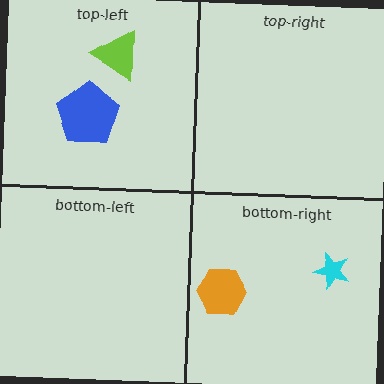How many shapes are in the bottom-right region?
2.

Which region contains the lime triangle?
The top-left region.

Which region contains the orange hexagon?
The bottom-right region.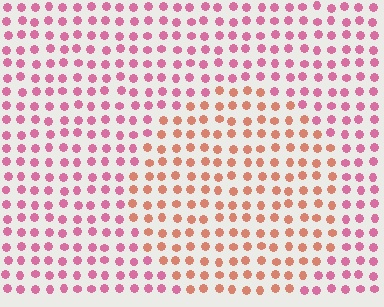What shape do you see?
I see a circle.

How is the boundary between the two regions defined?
The boundary is defined purely by a slight shift in hue (about 40 degrees). Spacing, size, and orientation are identical on both sides.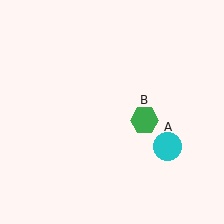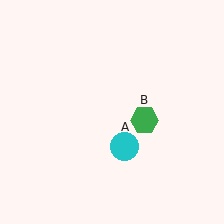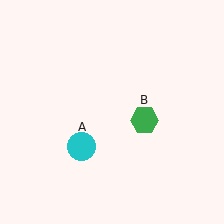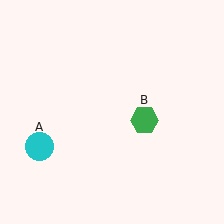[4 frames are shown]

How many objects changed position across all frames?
1 object changed position: cyan circle (object A).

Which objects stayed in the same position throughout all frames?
Green hexagon (object B) remained stationary.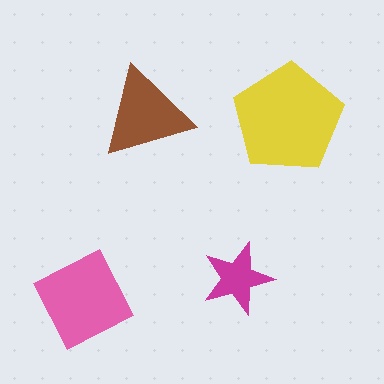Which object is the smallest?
The magenta star.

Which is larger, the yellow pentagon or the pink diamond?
The yellow pentagon.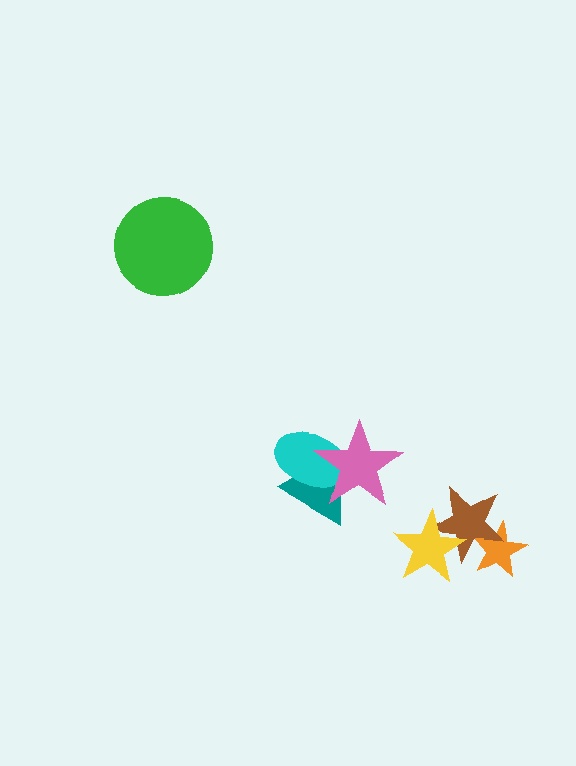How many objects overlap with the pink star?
2 objects overlap with the pink star.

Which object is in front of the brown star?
The yellow star is in front of the brown star.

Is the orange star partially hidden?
Yes, it is partially covered by another shape.